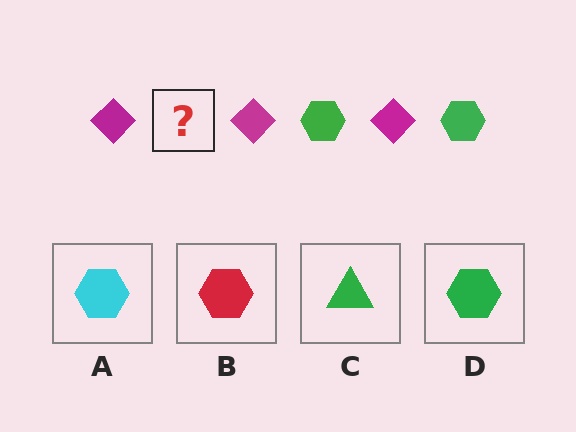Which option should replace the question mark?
Option D.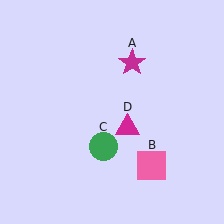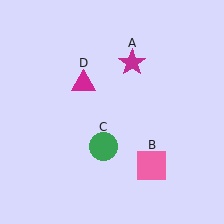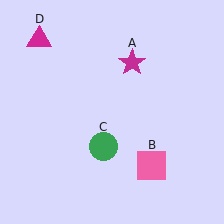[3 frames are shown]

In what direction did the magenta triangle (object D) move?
The magenta triangle (object D) moved up and to the left.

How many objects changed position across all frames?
1 object changed position: magenta triangle (object D).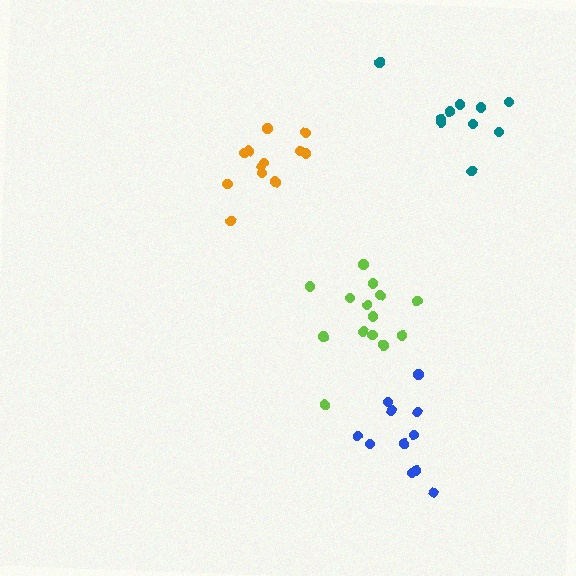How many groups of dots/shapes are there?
There are 4 groups.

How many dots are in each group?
Group 1: 12 dots, Group 2: 11 dots, Group 3: 14 dots, Group 4: 10 dots (47 total).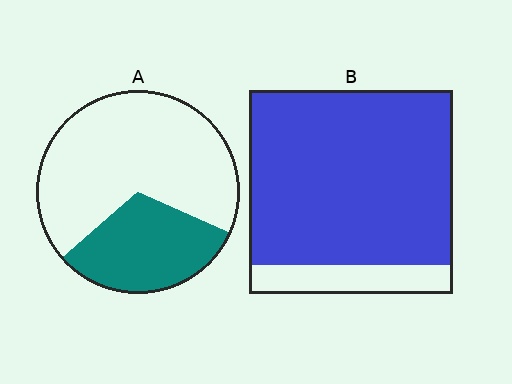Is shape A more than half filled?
No.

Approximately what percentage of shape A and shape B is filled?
A is approximately 30% and B is approximately 85%.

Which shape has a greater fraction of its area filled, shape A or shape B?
Shape B.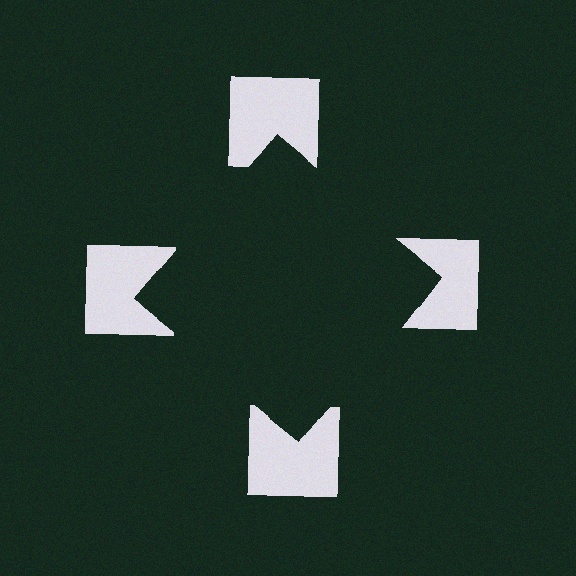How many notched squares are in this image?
There are 4 — one at each vertex of the illusory square.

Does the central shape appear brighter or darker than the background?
It typically appears slightly darker than the background, even though no actual brightness change is drawn.